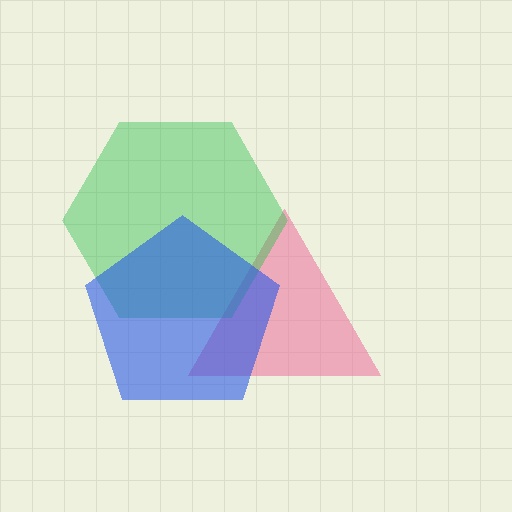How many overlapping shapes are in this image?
There are 3 overlapping shapes in the image.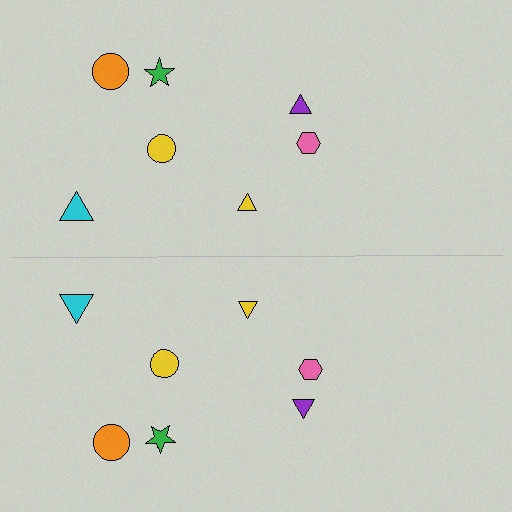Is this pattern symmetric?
Yes, this pattern has bilateral (reflection) symmetry.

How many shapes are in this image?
There are 14 shapes in this image.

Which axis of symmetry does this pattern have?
The pattern has a horizontal axis of symmetry running through the center of the image.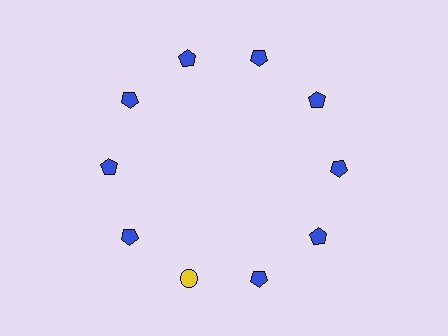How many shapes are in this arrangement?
There are 10 shapes arranged in a ring pattern.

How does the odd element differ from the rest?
It differs in both color (yellow instead of blue) and shape (circle instead of pentagon).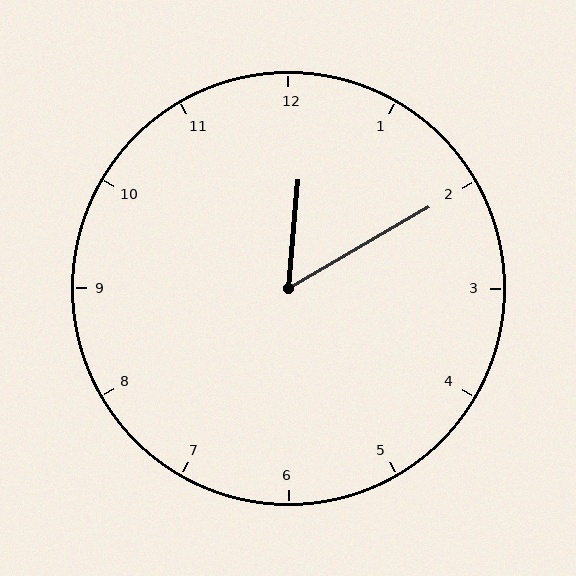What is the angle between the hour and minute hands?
Approximately 55 degrees.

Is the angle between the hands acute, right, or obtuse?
It is acute.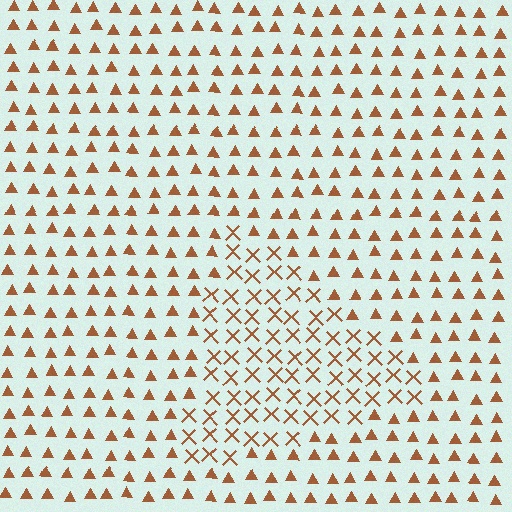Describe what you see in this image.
The image is filled with small brown elements arranged in a uniform grid. A triangle-shaped region contains X marks, while the surrounding area contains triangles. The boundary is defined purely by the change in element shape.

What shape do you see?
I see a triangle.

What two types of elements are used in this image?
The image uses X marks inside the triangle region and triangles outside it.